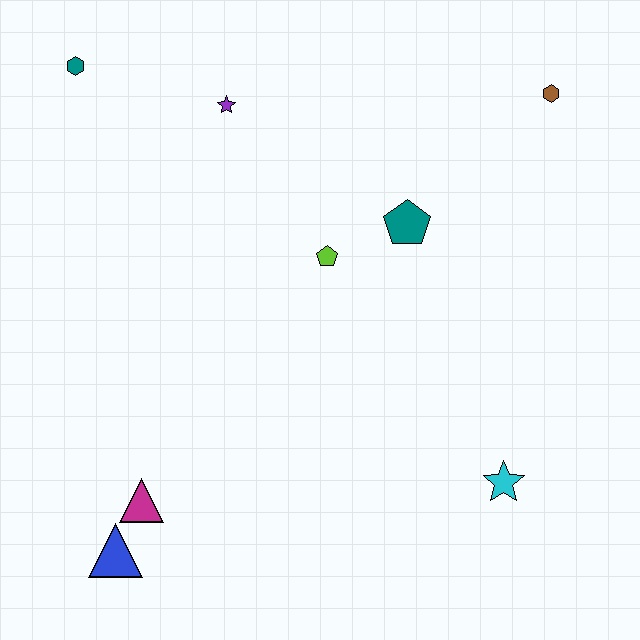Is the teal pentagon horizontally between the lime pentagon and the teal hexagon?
No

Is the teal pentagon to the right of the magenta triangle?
Yes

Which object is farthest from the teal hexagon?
The cyan star is farthest from the teal hexagon.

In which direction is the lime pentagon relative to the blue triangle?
The lime pentagon is above the blue triangle.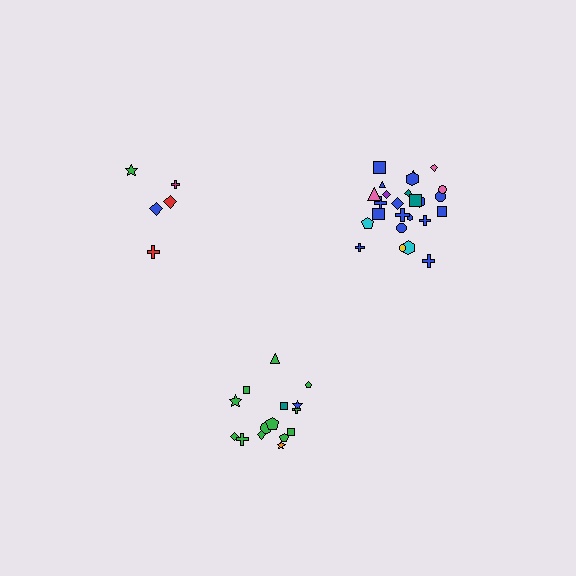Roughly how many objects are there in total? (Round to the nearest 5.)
Roughly 45 objects in total.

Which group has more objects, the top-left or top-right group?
The top-right group.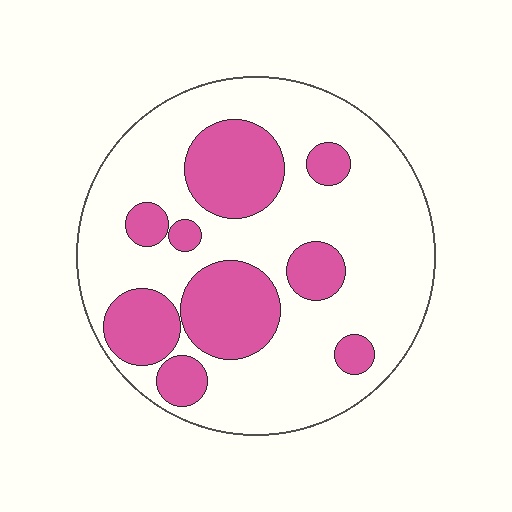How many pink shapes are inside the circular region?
9.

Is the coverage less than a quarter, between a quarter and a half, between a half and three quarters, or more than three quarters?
Between a quarter and a half.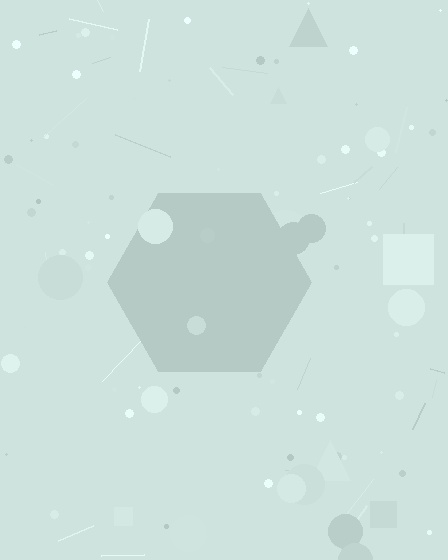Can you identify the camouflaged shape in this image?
The camouflaged shape is a hexagon.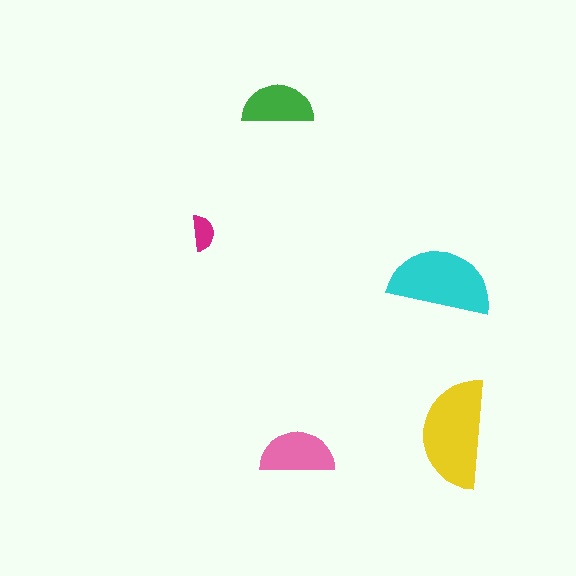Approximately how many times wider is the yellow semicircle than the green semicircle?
About 1.5 times wider.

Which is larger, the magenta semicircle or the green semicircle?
The green one.